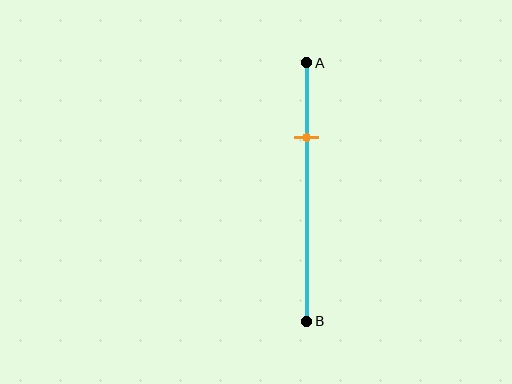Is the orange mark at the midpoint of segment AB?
No, the mark is at about 30% from A, not at the 50% midpoint.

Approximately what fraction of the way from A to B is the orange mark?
The orange mark is approximately 30% of the way from A to B.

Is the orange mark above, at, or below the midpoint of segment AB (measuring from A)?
The orange mark is above the midpoint of segment AB.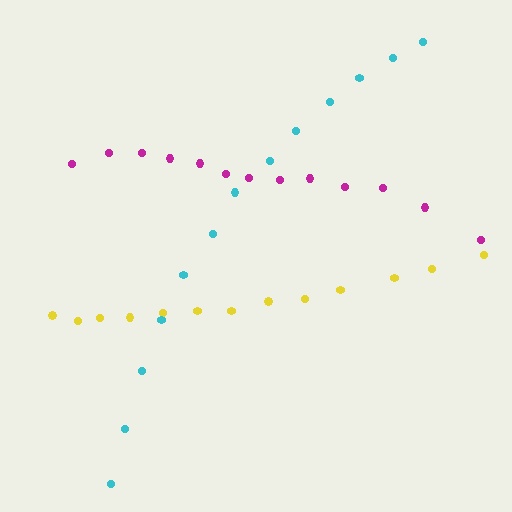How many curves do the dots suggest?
There are 3 distinct paths.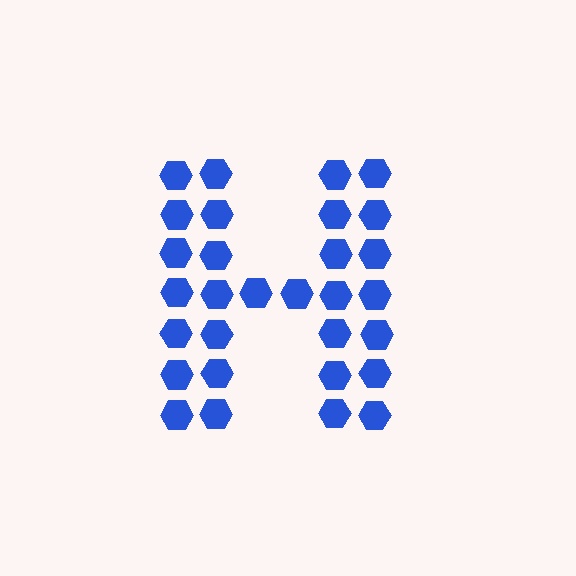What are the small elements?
The small elements are hexagons.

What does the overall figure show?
The overall figure shows the letter H.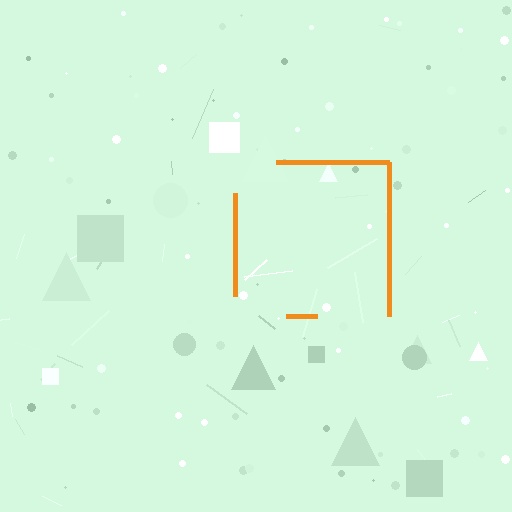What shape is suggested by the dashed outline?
The dashed outline suggests a square.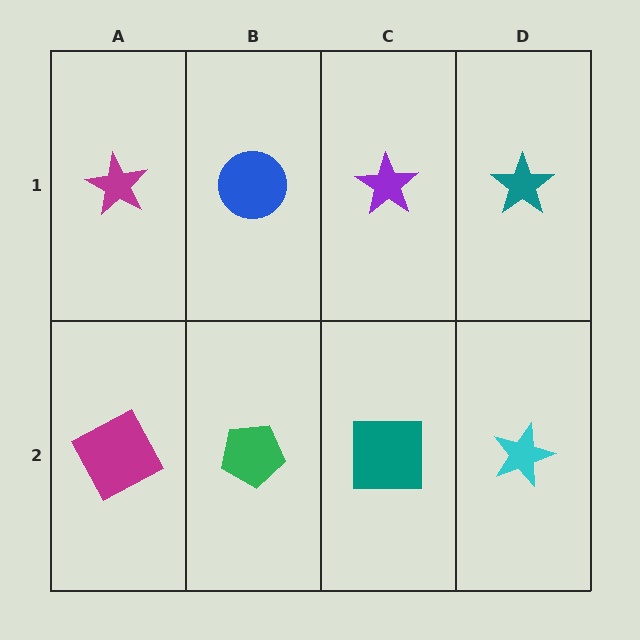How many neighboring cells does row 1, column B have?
3.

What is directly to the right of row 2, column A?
A green pentagon.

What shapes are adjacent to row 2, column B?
A blue circle (row 1, column B), a magenta square (row 2, column A), a teal square (row 2, column C).